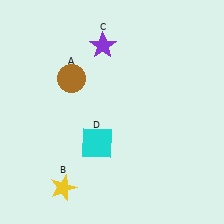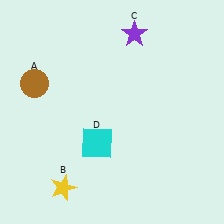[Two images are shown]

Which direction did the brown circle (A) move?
The brown circle (A) moved left.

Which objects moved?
The objects that moved are: the brown circle (A), the purple star (C).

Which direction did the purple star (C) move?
The purple star (C) moved right.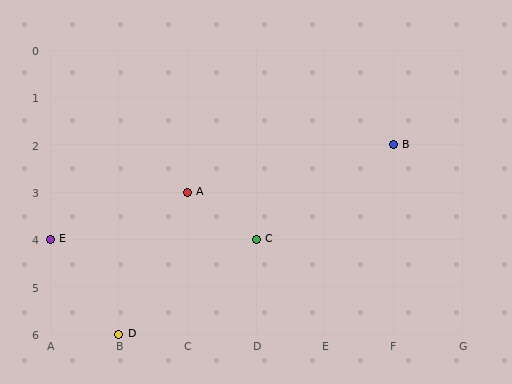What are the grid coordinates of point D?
Point D is at grid coordinates (B, 6).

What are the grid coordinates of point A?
Point A is at grid coordinates (C, 3).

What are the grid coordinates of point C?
Point C is at grid coordinates (D, 4).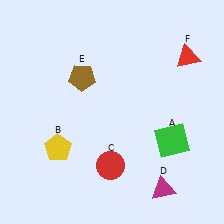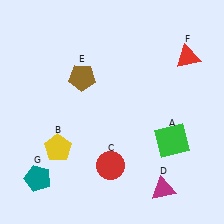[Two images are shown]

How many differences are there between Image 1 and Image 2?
There is 1 difference between the two images.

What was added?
A teal pentagon (G) was added in Image 2.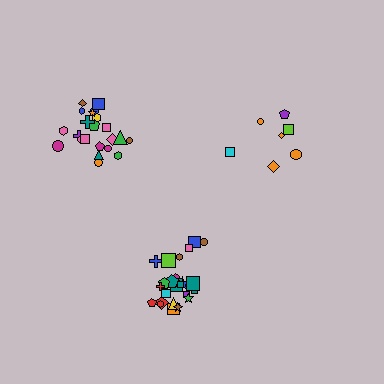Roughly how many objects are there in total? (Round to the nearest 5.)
Roughly 55 objects in total.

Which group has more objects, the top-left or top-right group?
The top-left group.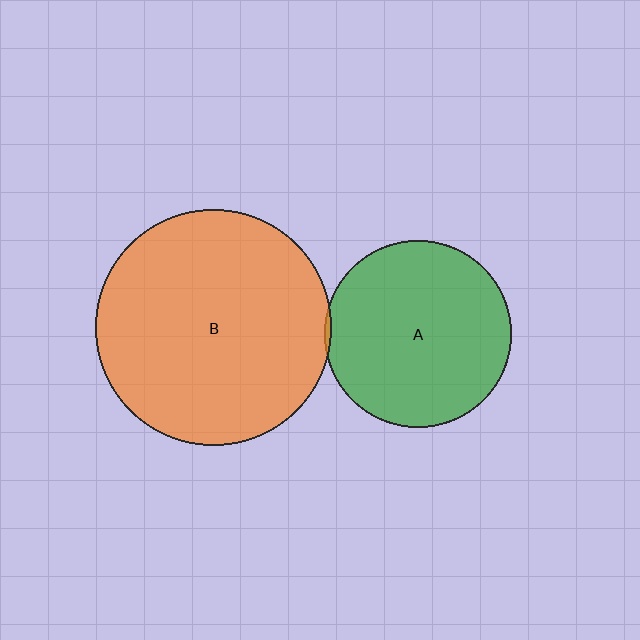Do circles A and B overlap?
Yes.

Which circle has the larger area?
Circle B (orange).